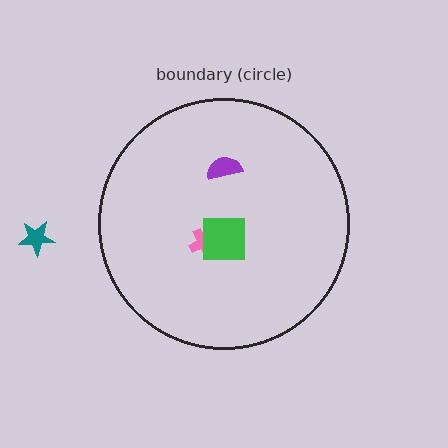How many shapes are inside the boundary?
3 inside, 1 outside.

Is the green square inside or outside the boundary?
Inside.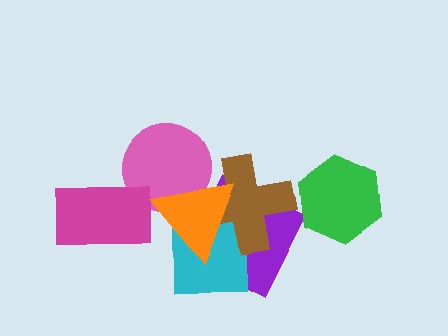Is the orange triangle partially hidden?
No, no other shape covers it.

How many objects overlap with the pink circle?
2 objects overlap with the pink circle.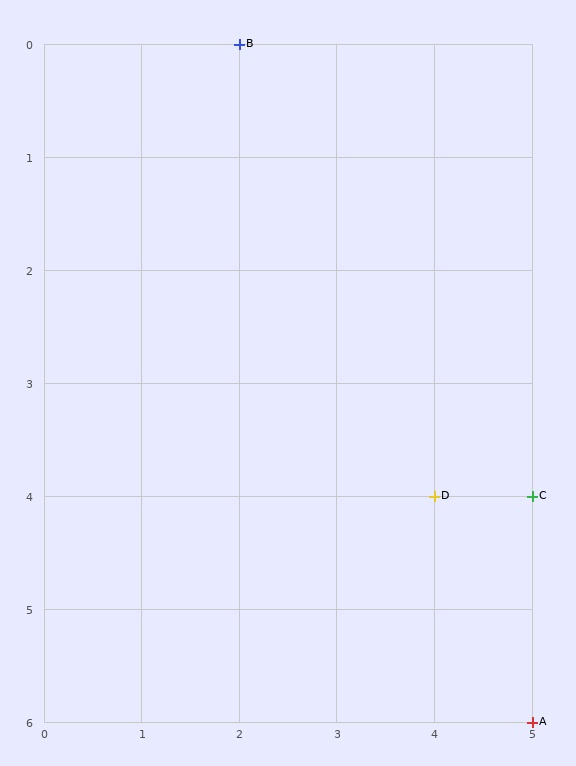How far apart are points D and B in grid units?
Points D and B are 2 columns and 4 rows apart (about 4.5 grid units diagonally).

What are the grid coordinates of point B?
Point B is at grid coordinates (2, 0).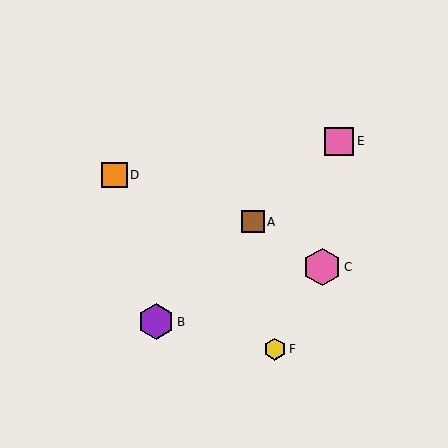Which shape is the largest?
The pink hexagon (labeled C) is the largest.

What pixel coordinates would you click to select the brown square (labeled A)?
Click at (253, 222) to select the brown square A.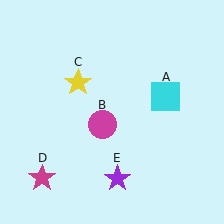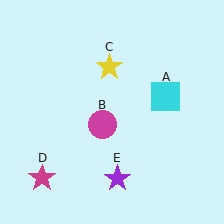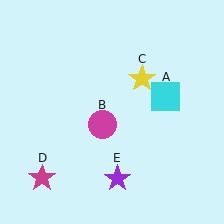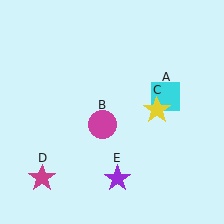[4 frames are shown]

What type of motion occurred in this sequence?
The yellow star (object C) rotated clockwise around the center of the scene.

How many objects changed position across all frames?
1 object changed position: yellow star (object C).